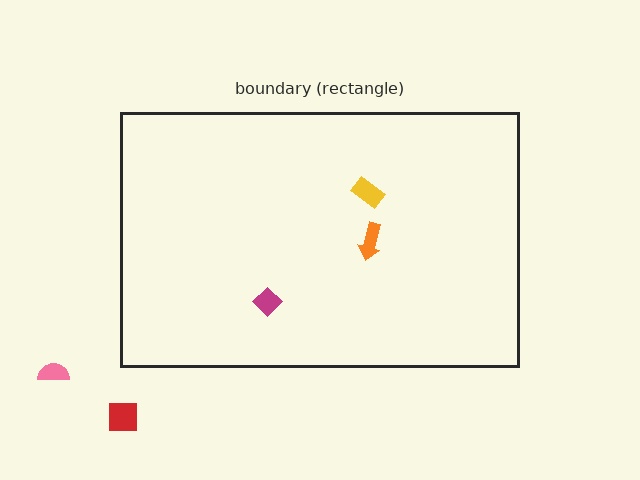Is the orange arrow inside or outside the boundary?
Inside.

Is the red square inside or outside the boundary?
Outside.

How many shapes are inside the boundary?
3 inside, 2 outside.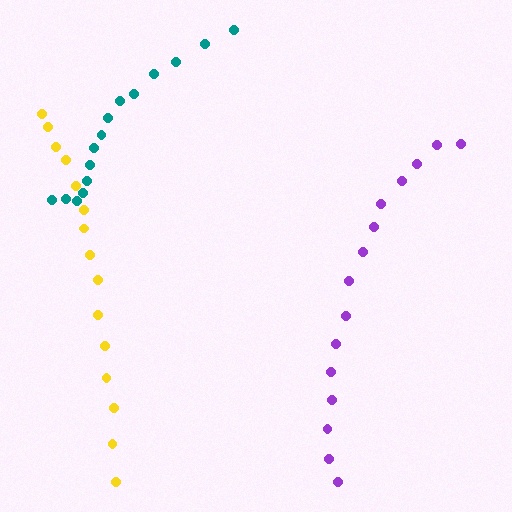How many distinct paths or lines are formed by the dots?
There are 3 distinct paths.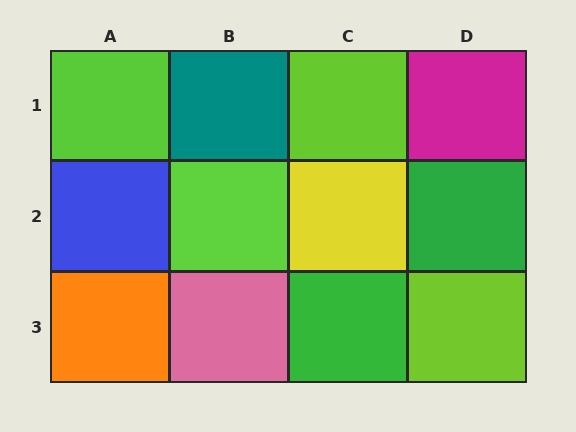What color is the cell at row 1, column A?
Lime.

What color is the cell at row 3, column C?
Green.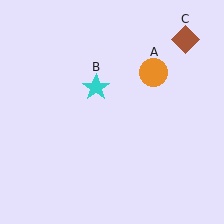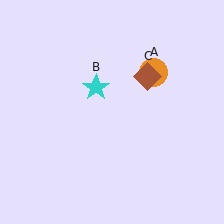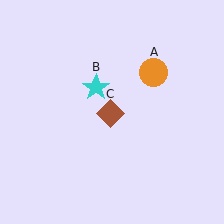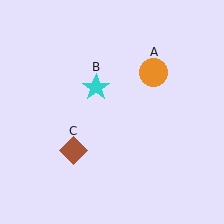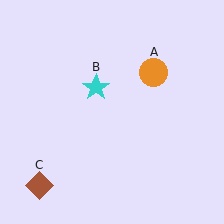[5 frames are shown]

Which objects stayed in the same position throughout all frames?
Orange circle (object A) and cyan star (object B) remained stationary.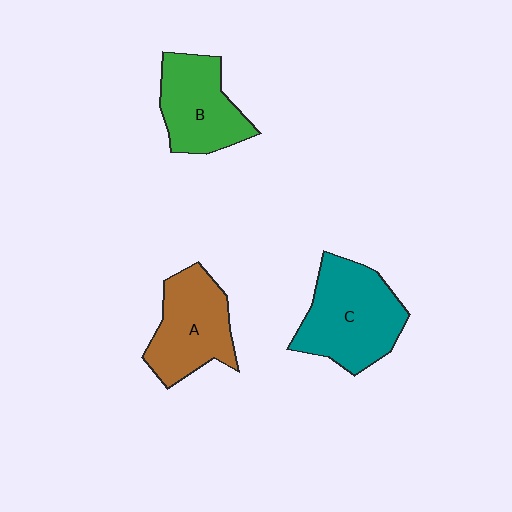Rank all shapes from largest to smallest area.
From largest to smallest: C (teal), A (brown), B (green).